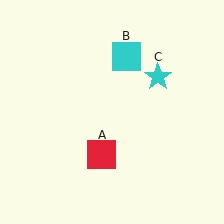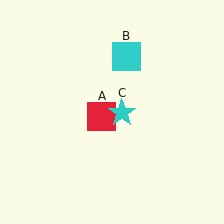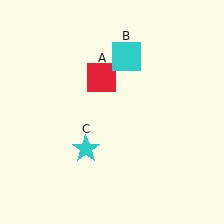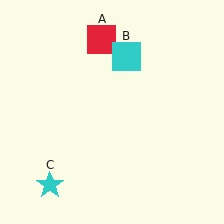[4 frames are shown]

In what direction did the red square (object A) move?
The red square (object A) moved up.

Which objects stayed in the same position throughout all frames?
Cyan square (object B) remained stationary.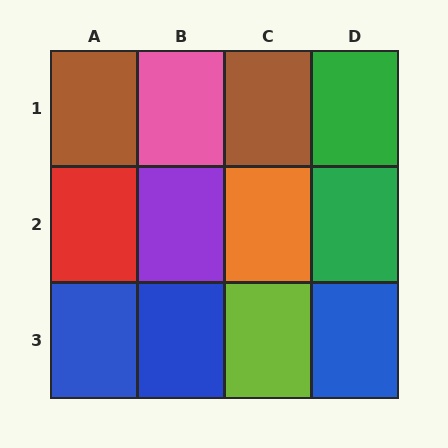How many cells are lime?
1 cell is lime.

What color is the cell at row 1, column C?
Brown.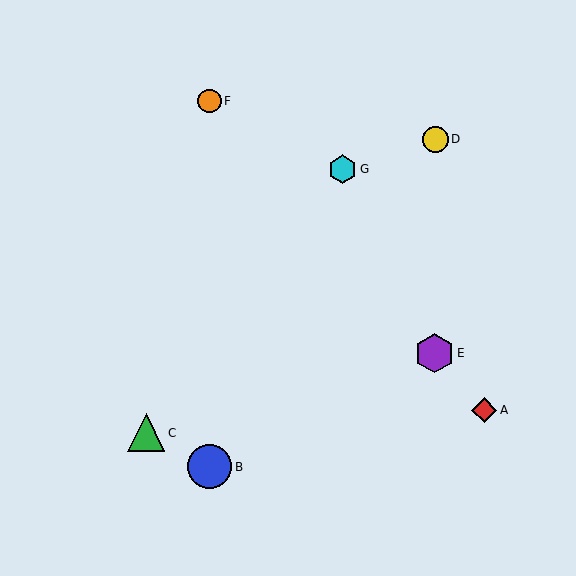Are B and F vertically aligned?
Yes, both are at x≈210.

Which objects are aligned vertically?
Objects B, F are aligned vertically.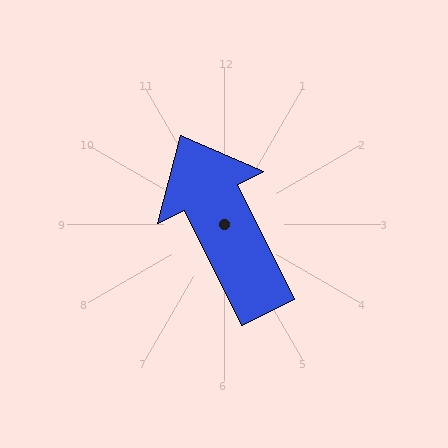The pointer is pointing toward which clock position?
Roughly 11 o'clock.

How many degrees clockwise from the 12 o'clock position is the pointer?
Approximately 334 degrees.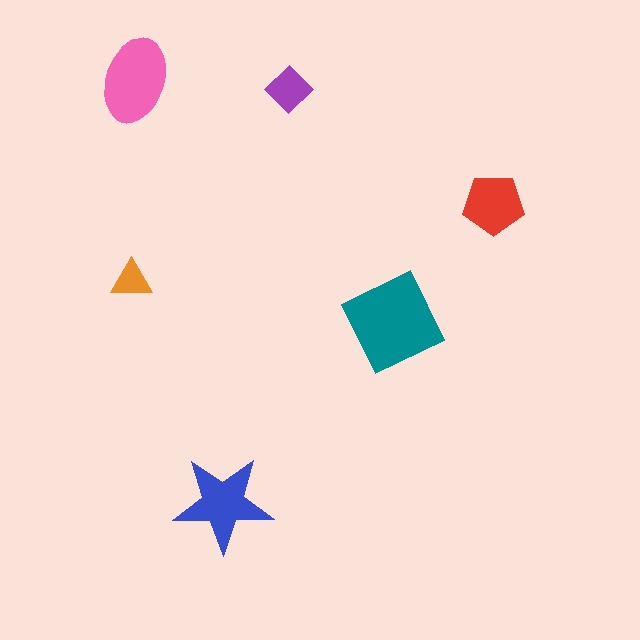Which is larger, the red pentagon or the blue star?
The blue star.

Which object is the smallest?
The orange triangle.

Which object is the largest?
The teal square.